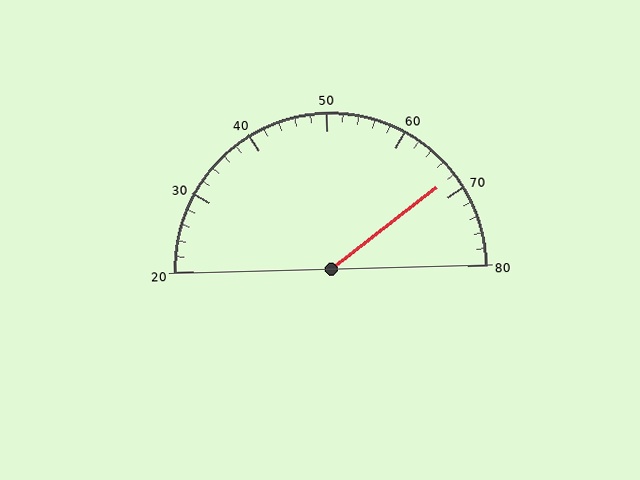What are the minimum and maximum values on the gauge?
The gauge ranges from 20 to 80.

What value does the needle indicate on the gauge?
The needle indicates approximately 68.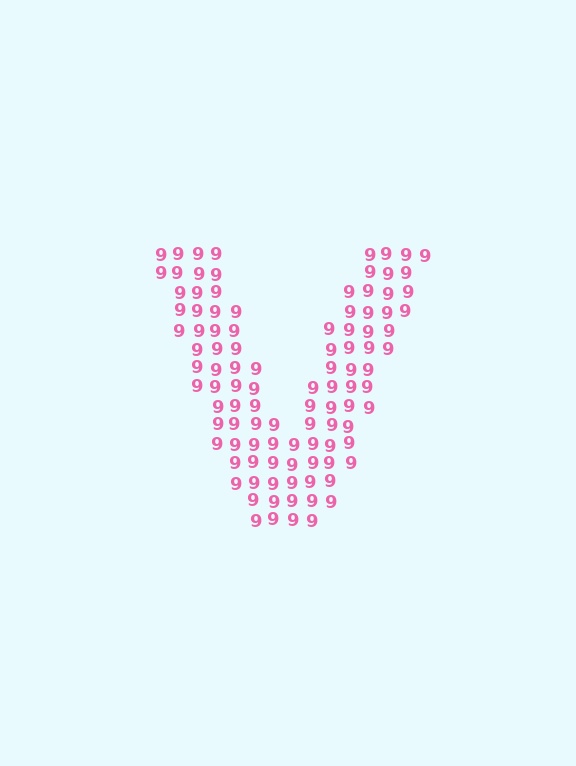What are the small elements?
The small elements are digit 9's.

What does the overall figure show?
The overall figure shows the letter V.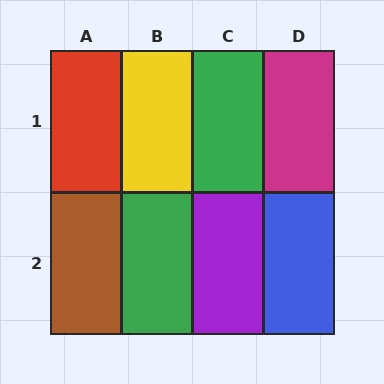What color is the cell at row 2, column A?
Brown.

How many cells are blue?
1 cell is blue.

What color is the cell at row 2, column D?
Blue.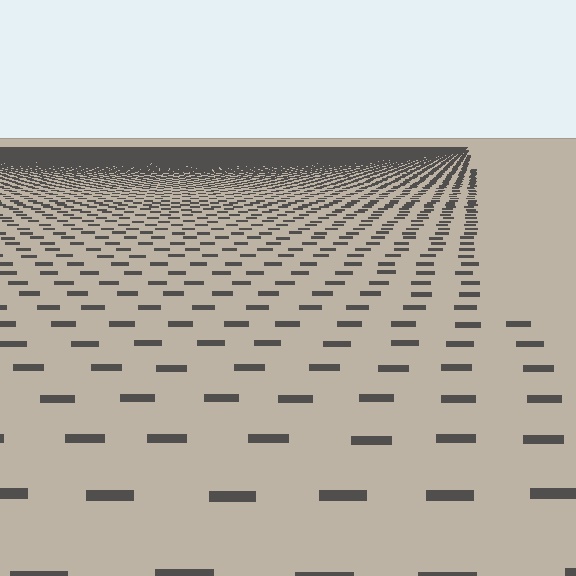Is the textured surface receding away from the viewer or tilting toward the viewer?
The surface is receding away from the viewer. Texture elements get smaller and denser toward the top.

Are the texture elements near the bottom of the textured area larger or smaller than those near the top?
Larger. Near the bottom, elements are closer to the viewer and appear at a bigger on-screen size.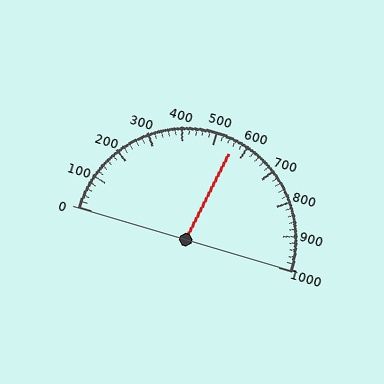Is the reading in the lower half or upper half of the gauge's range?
The reading is in the upper half of the range (0 to 1000).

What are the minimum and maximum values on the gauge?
The gauge ranges from 0 to 1000.